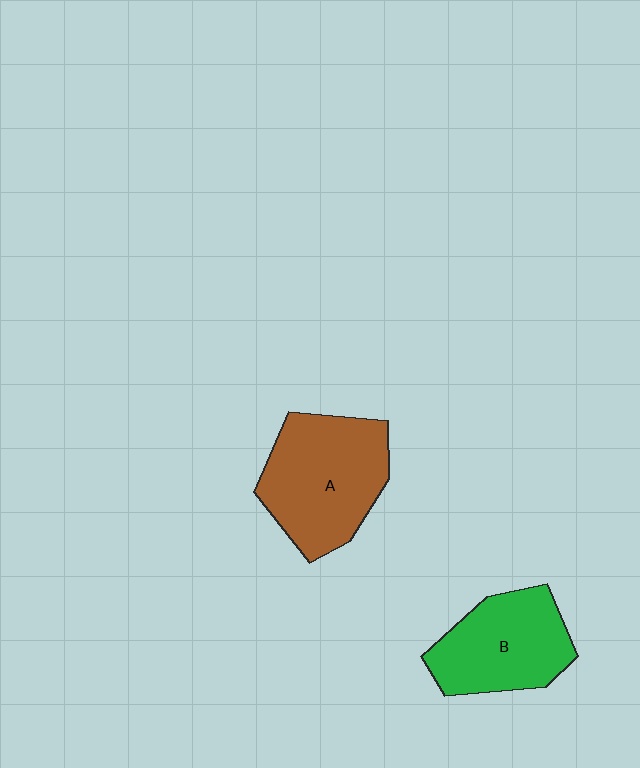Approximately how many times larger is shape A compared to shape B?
Approximately 1.2 times.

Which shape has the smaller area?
Shape B (green).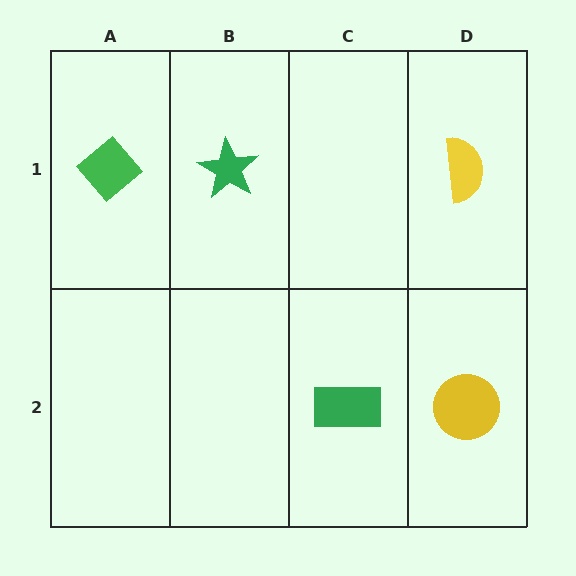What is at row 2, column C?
A green rectangle.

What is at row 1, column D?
A yellow semicircle.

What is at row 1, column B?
A green star.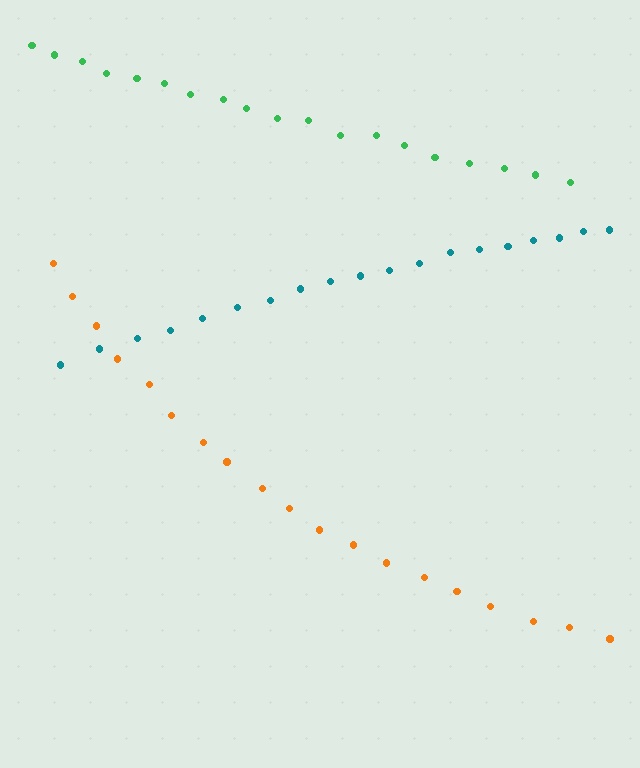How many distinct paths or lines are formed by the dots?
There are 3 distinct paths.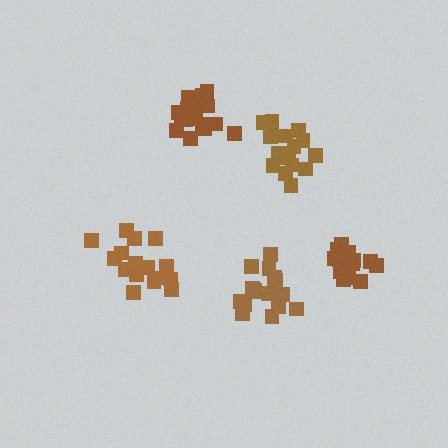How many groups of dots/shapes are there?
There are 5 groups.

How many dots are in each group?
Group 1: 16 dots, Group 2: 19 dots, Group 3: 18 dots, Group 4: 17 dots, Group 5: 16 dots (86 total).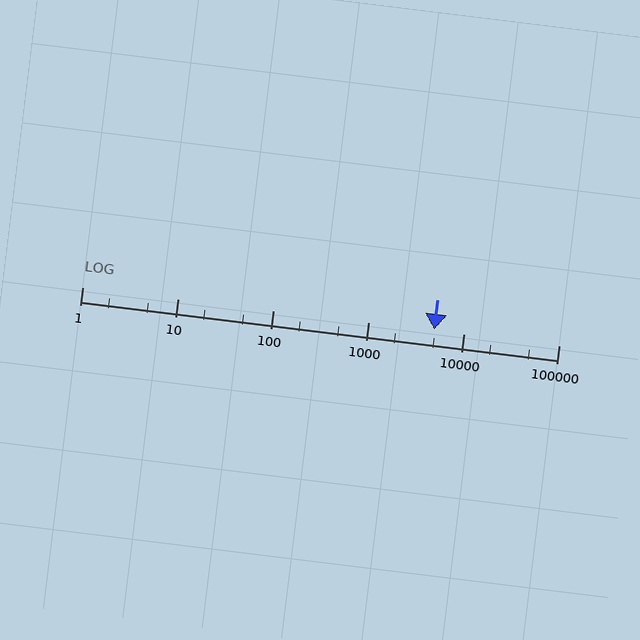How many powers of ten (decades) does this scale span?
The scale spans 5 decades, from 1 to 100000.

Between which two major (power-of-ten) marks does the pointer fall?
The pointer is between 1000 and 10000.